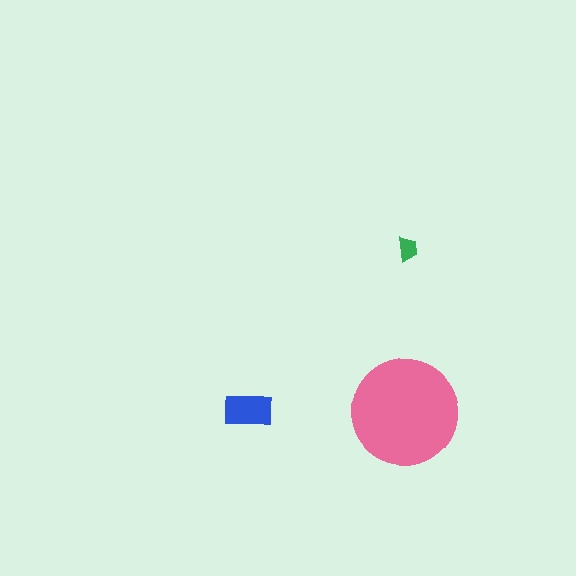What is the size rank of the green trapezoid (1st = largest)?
3rd.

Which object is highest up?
The green trapezoid is topmost.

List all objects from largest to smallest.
The pink circle, the blue rectangle, the green trapezoid.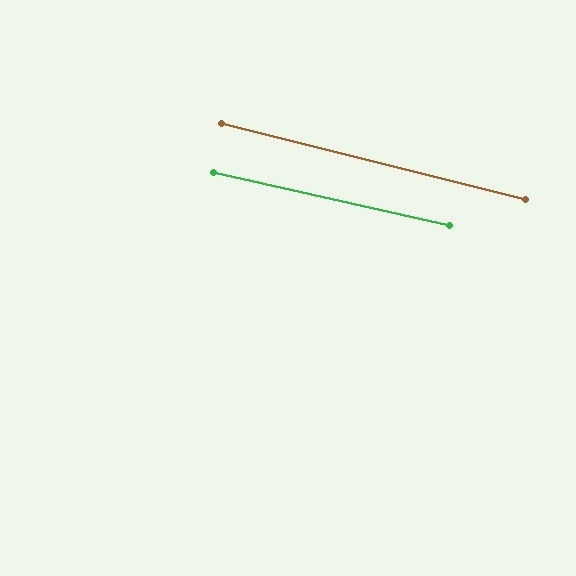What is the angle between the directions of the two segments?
Approximately 1 degree.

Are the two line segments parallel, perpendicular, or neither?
Parallel — their directions differ by only 1.5°.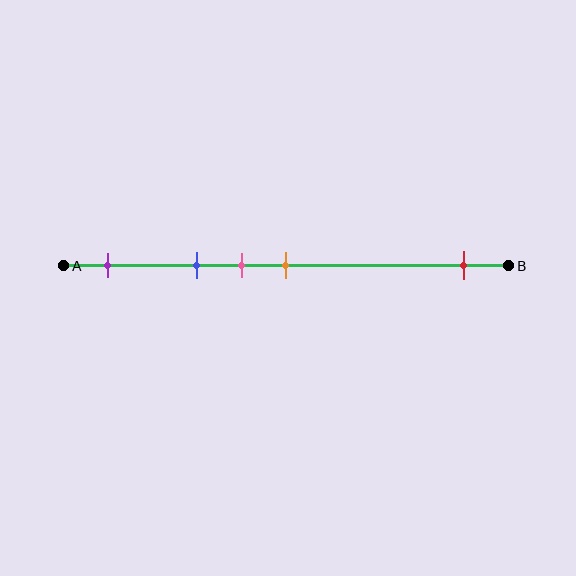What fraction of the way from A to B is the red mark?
The red mark is approximately 90% (0.9) of the way from A to B.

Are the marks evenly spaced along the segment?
No, the marks are not evenly spaced.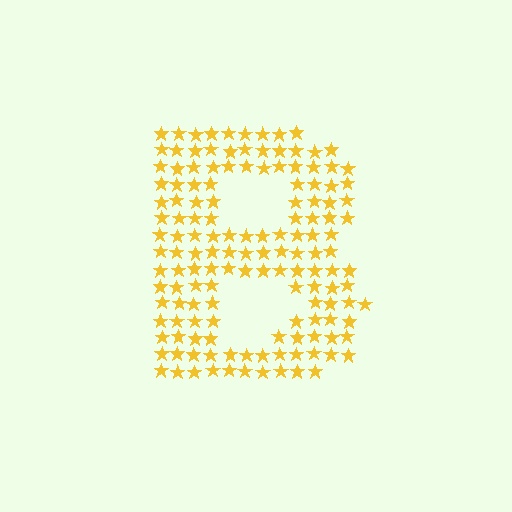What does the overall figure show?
The overall figure shows the letter B.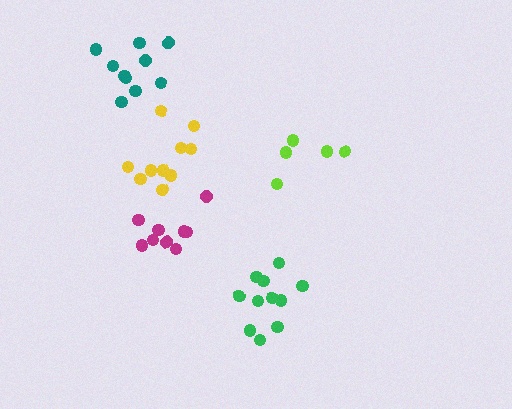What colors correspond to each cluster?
The clusters are colored: green, magenta, teal, yellow, lime.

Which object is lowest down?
The green cluster is bottommost.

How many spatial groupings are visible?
There are 5 spatial groupings.